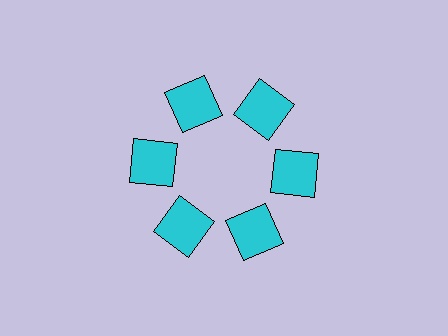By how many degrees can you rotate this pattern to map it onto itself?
The pattern maps onto itself every 60 degrees of rotation.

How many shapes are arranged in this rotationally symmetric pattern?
There are 6 shapes, arranged in 6 groups of 1.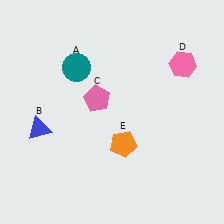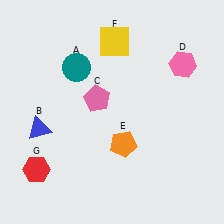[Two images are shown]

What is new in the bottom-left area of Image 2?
A red hexagon (G) was added in the bottom-left area of Image 2.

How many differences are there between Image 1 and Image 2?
There are 2 differences between the two images.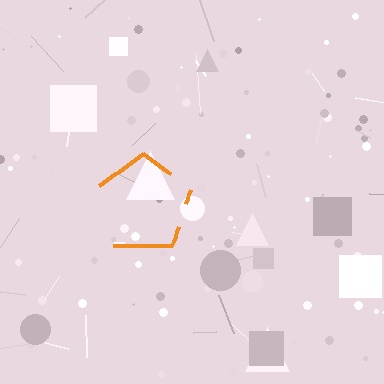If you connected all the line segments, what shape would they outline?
They would outline a pentagon.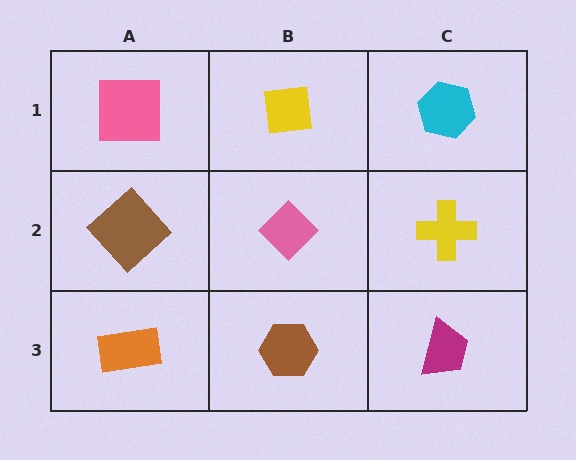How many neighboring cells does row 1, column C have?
2.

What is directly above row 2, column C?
A cyan hexagon.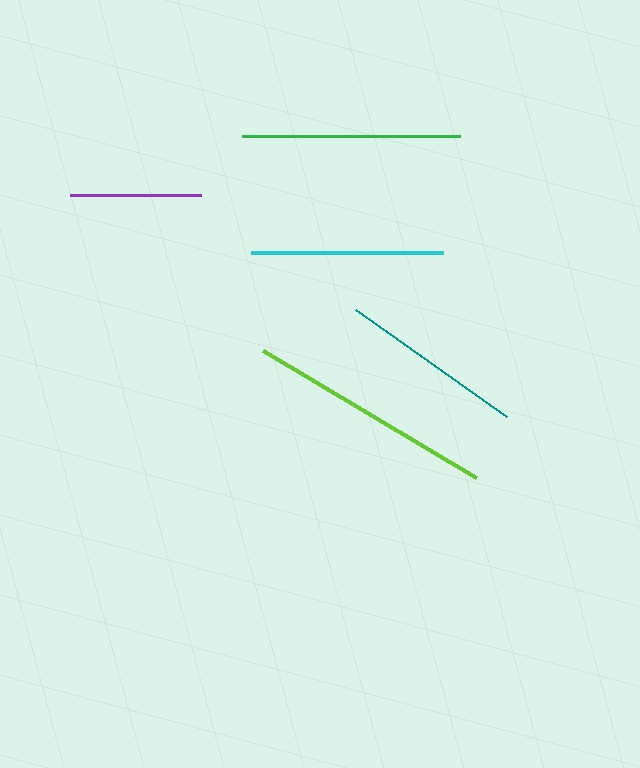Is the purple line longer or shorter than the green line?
The green line is longer than the purple line.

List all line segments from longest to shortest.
From longest to shortest: lime, green, cyan, teal, purple.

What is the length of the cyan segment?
The cyan segment is approximately 192 pixels long.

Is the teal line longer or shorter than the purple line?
The teal line is longer than the purple line.